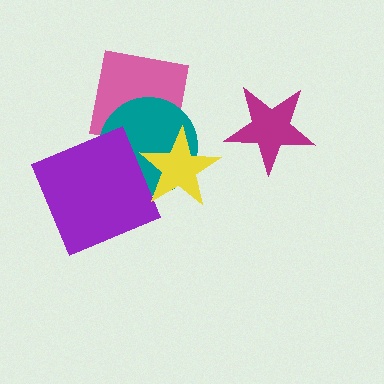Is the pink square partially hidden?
Yes, it is partially covered by another shape.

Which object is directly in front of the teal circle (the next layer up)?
The purple square is directly in front of the teal circle.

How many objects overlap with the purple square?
1 object overlaps with the purple square.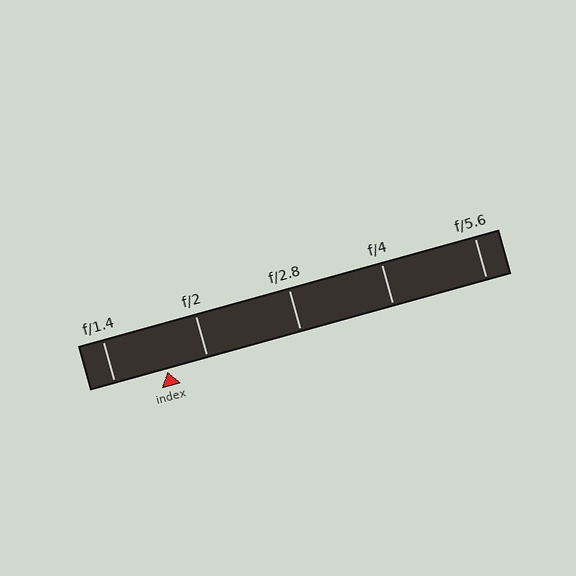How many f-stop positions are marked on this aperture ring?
There are 5 f-stop positions marked.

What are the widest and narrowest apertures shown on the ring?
The widest aperture shown is f/1.4 and the narrowest is f/5.6.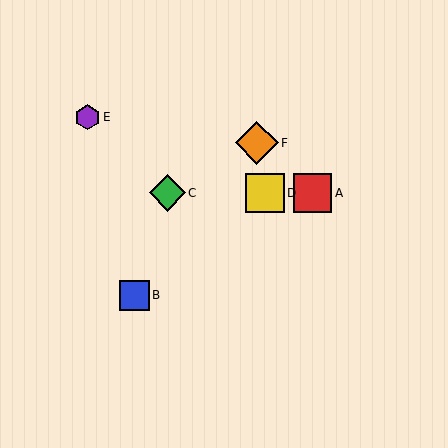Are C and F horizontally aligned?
No, C is at y≈193 and F is at y≈143.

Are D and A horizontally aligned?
Yes, both are at y≈193.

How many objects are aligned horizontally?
3 objects (A, C, D) are aligned horizontally.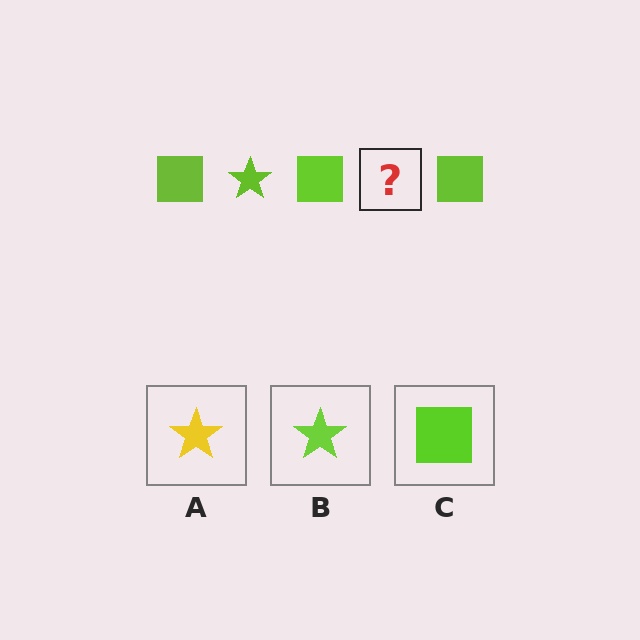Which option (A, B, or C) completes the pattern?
B.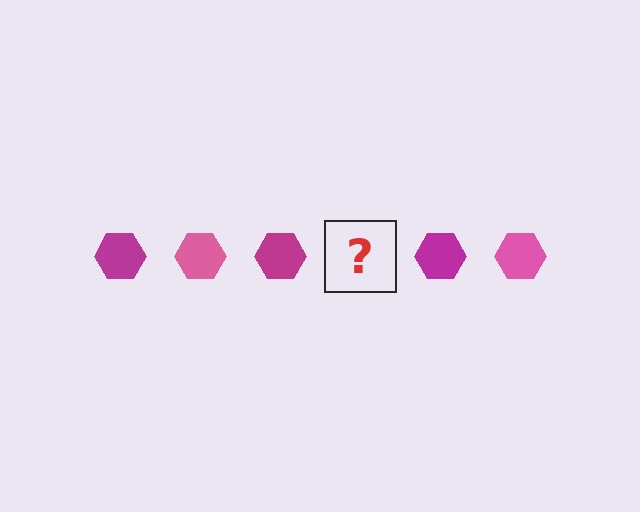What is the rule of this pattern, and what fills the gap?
The rule is that the pattern cycles through magenta, pink hexagons. The gap should be filled with a pink hexagon.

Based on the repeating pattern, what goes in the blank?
The blank should be a pink hexagon.